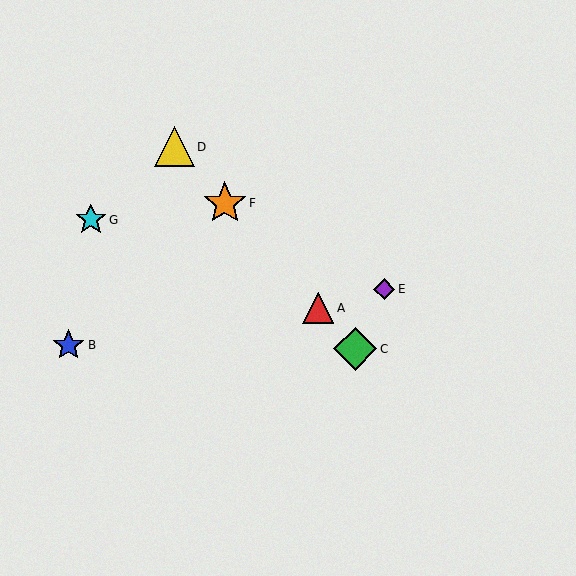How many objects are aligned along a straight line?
4 objects (A, C, D, F) are aligned along a straight line.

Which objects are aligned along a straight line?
Objects A, C, D, F are aligned along a straight line.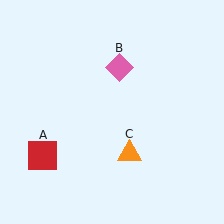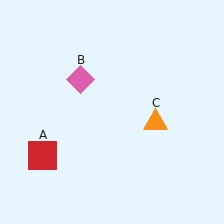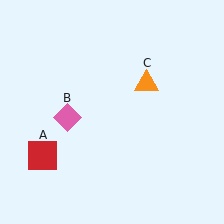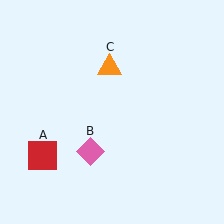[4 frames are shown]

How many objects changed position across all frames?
2 objects changed position: pink diamond (object B), orange triangle (object C).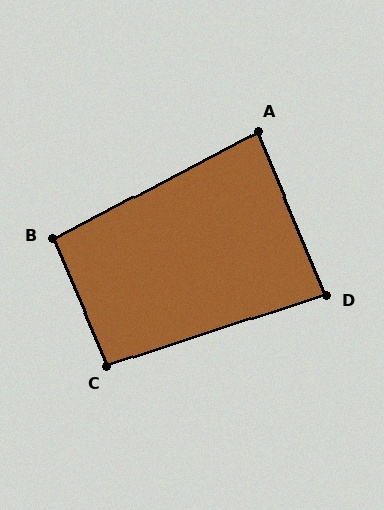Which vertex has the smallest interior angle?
A, at approximately 85 degrees.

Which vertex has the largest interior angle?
C, at approximately 95 degrees.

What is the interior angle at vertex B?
Approximately 94 degrees (approximately right).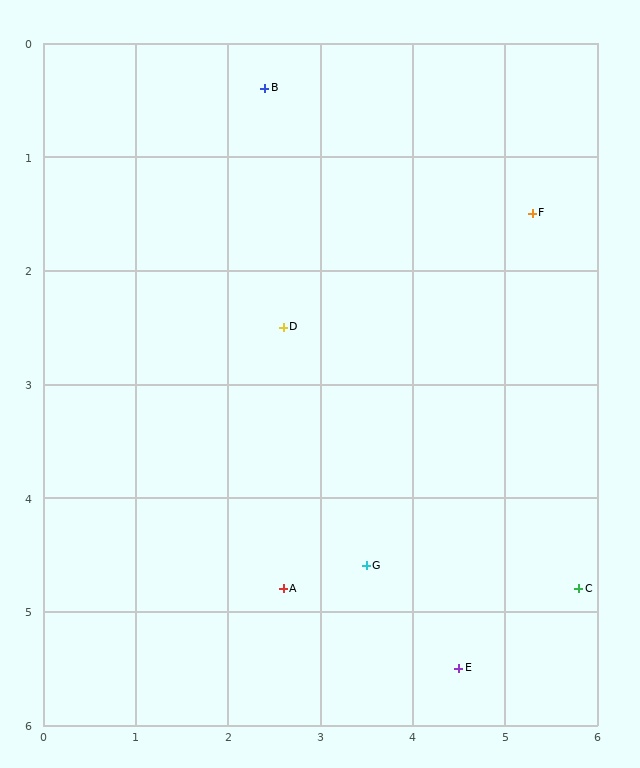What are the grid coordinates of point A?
Point A is at approximately (2.6, 4.8).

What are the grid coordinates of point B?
Point B is at approximately (2.4, 0.4).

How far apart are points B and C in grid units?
Points B and C are about 5.6 grid units apart.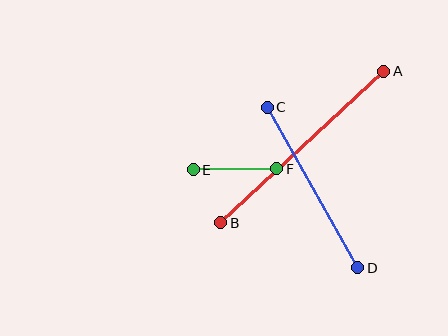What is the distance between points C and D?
The distance is approximately 184 pixels.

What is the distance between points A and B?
The distance is approximately 222 pixels.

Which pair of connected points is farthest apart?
Points A and B are farthest apart.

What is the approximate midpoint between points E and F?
The midpoint is at approximately (235, 169) pixels.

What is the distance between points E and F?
The distance is approximately 84 pixels.